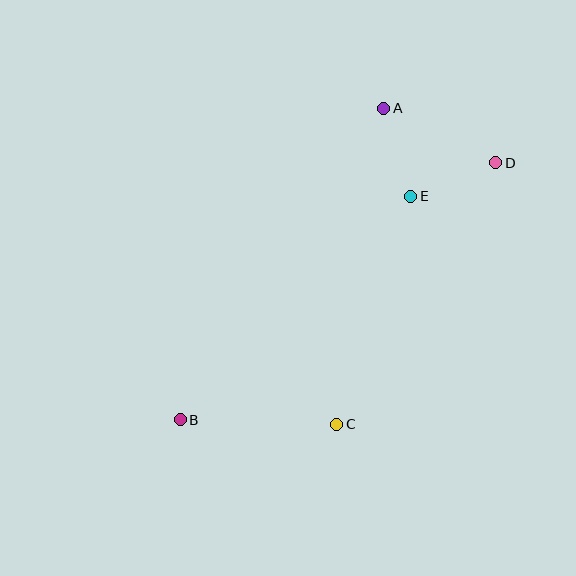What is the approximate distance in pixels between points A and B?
The distance between A and B is approximately 372 pixels.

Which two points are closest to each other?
Points D and E are closest to each other.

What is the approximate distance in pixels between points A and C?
The distance between A and C is approximately 319 pixels.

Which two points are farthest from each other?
Points B and D are farthest from each other.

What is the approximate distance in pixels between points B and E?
The distance between B and E is approximately 321 pixels.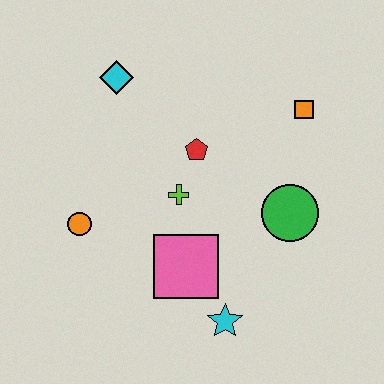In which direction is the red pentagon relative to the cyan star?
The red pentagon is above the cyan star.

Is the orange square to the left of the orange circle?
No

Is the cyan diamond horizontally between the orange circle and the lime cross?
Yes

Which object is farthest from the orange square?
The orange circle is farthest from the orange square.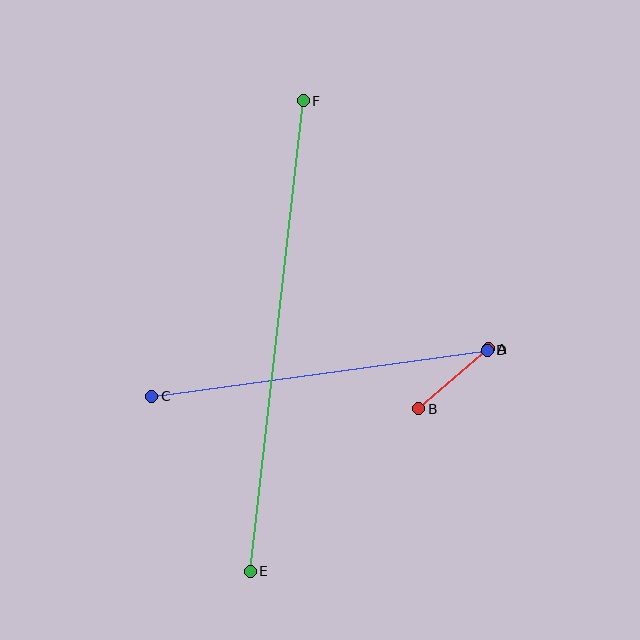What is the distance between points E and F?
The distance is approximately 473 pixels.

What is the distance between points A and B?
The distance is approximately 92 pixels.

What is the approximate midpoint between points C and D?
The midpoint is at approximately (320, 373) pixels.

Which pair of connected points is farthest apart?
Points E and F are farthest apart.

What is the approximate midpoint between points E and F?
The midpoint is at approximately (277, 336) pixels.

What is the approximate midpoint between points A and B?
The midpoint is at approximately (454, 379) pixels.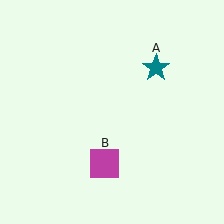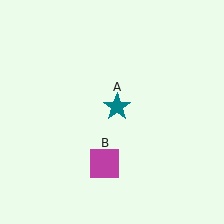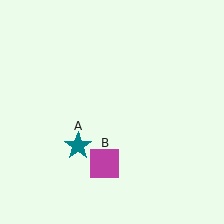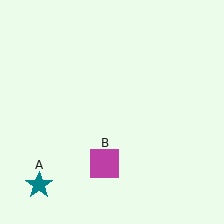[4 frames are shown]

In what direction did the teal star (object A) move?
The teal star (object A) moved down and to the left.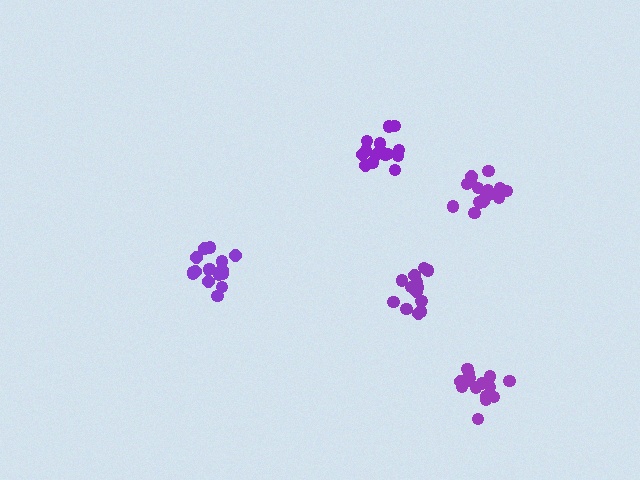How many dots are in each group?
Group 1: 17 dots, Group 2: 18 dots, Group 3: 14 dots, Group 4: 17 dots, Group 5: 18 dots (84 total).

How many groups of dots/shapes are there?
There are 5 groups.